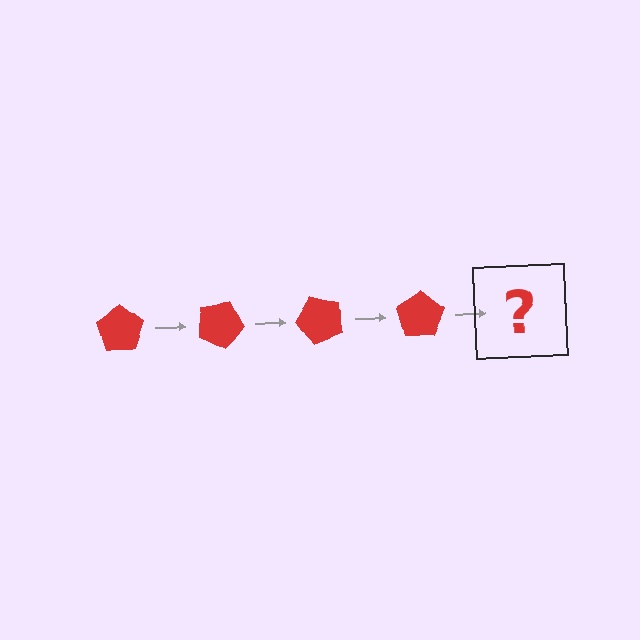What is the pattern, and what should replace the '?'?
The pattern is that the pentagon rotates 25 degrees each step. The '?' should be a red pentagon rotated 100 degrees.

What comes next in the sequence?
The next element should be a red pentagon rotated 100 degrees.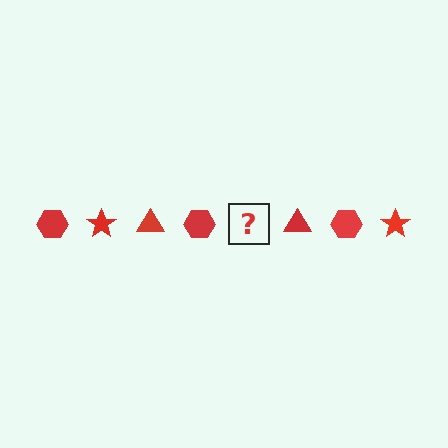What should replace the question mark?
The question mark should be replaced with a red star.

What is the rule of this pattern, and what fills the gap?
The rule is that the pattern cycles through hexagon, star, triangle shapes in red. The gap should be filled with a red star.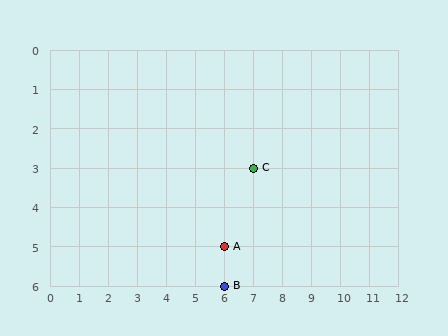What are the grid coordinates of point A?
Point A is at grid coordinates (6, 5).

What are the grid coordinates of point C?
Point C is at grid coordinates (7, 3).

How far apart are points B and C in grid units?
Points B and C are 1 column and 3 rows apart (about 3.2 grid units diagonally).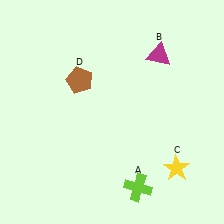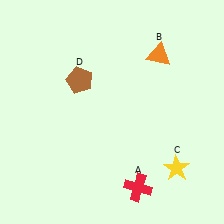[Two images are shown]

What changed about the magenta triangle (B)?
In Image 1, B is magenta. In Image 2, it changed to orange.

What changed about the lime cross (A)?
In Image 1, A is lime. In Image 2, it changed to red.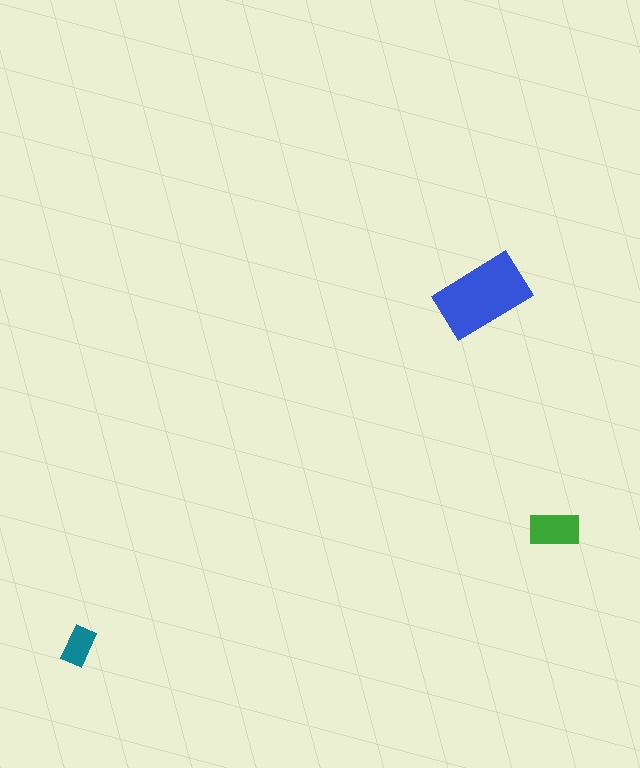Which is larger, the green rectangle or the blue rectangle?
The blue one.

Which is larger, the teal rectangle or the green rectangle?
The green one.